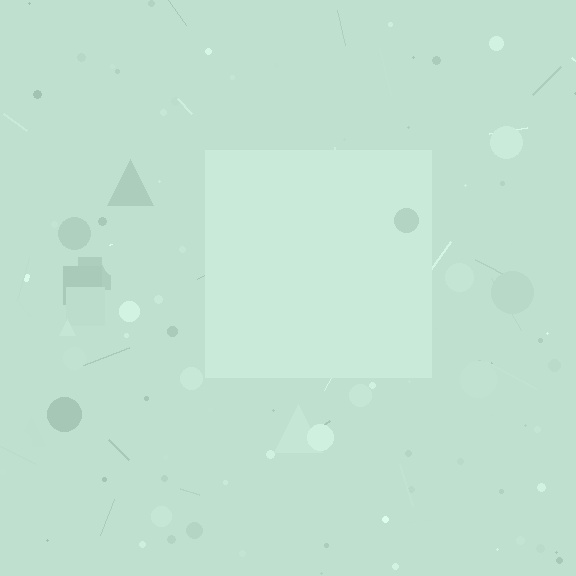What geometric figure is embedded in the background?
A square is embedded in the background.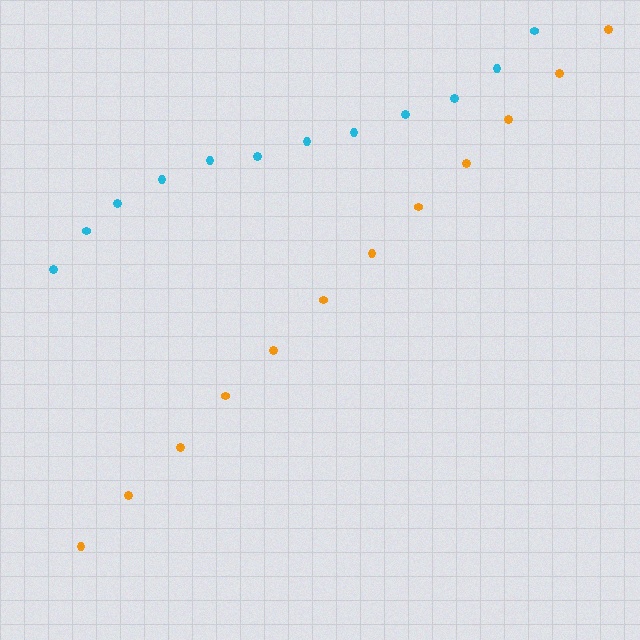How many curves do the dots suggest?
There are 2 distinct paths.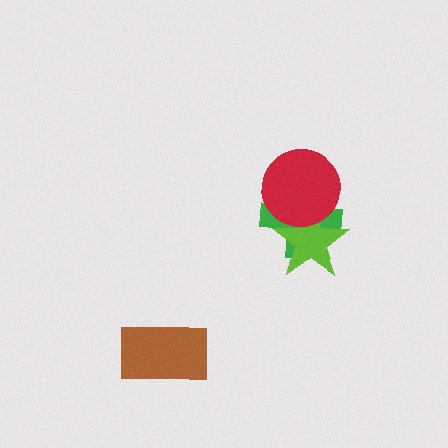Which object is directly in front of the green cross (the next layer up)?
The lime star is directly in front of the green cross.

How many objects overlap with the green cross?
2 objects overlap with the green cross.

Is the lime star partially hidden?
Yes, it is partially covered by another shape.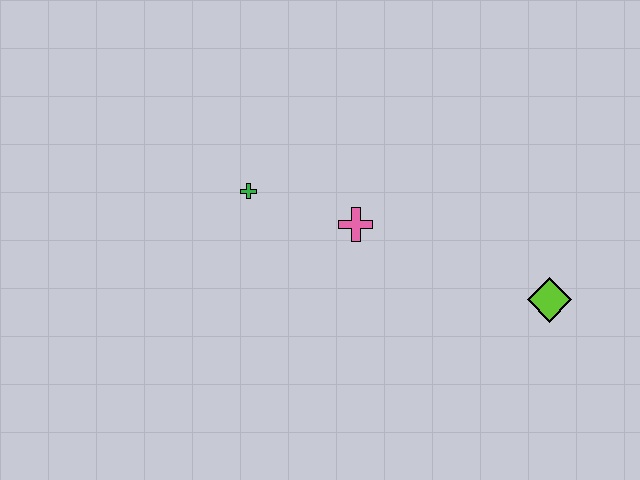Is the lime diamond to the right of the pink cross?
Yes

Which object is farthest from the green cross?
The lime diamond is farthest from the green cross.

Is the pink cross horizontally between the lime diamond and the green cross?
Yes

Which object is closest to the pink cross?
The green cross is closest to the pink cross.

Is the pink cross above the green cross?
No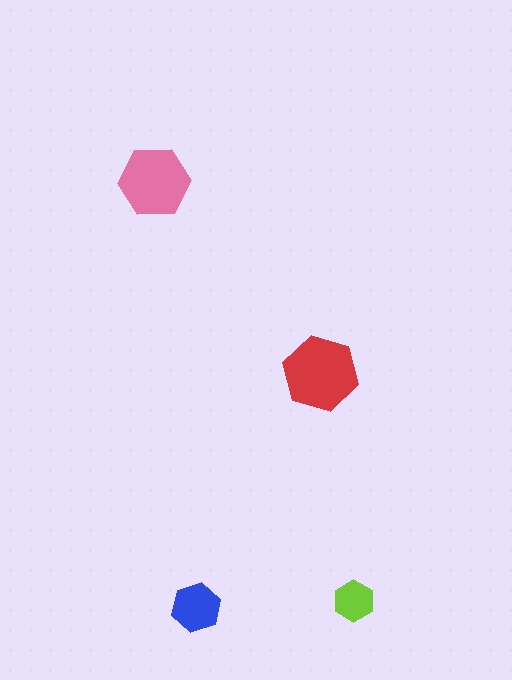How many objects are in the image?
There are 4 objects in the image.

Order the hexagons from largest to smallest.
the red one, the pink one, the blue one, the lime one.